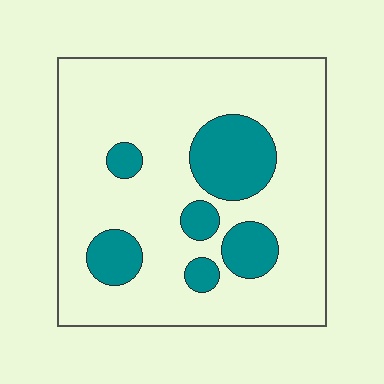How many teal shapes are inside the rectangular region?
6.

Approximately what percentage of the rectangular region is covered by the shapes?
Approximately 20%.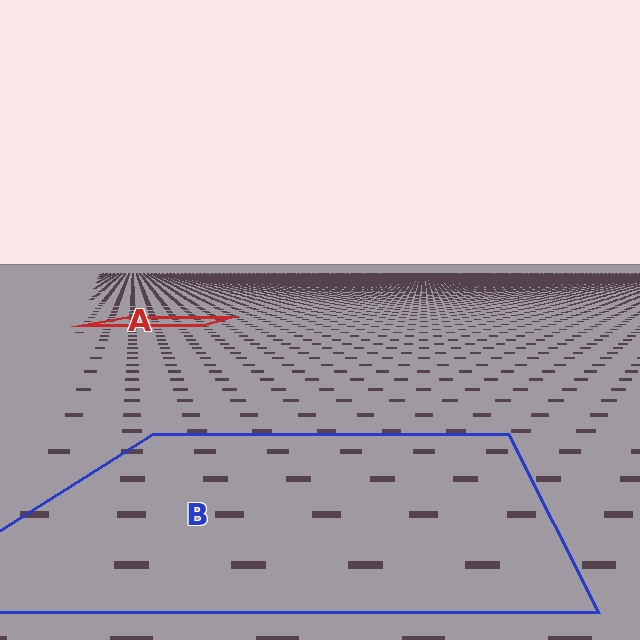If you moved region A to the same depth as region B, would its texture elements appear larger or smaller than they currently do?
They would appear larger. At a closer depth, the same texture elements are projected at a bigger on-screen size.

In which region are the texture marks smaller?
The texture marks are smaller in region A, because it is farther away.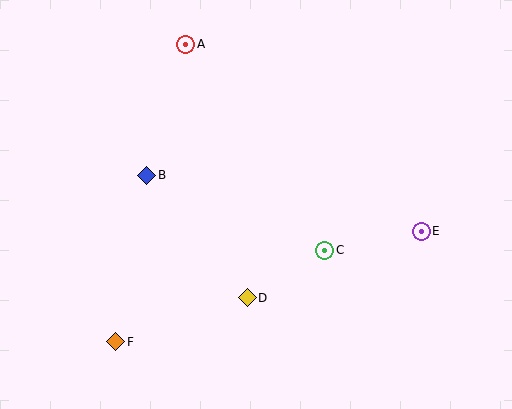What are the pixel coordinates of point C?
Point C is at (325, 250).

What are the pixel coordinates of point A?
Point A is at (186, 44).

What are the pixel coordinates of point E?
Point E is at (421, 231).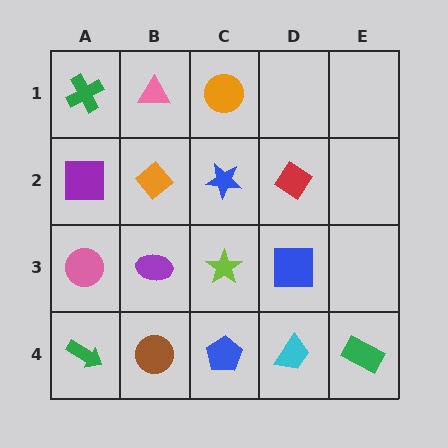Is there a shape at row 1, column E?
No, that cell is empty.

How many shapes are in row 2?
4 shapes.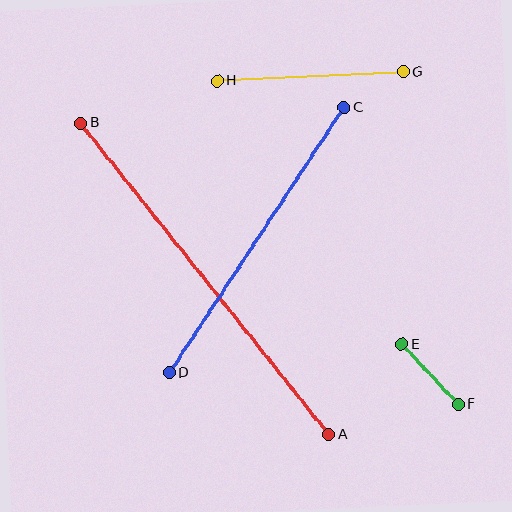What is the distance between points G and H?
The distance is approximately 186 pixels.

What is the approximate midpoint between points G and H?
The midpoint is at approximately (310, 76) pixels.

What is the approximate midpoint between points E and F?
The midpoint is at approximately (430, 374) pixels.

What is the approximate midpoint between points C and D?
The midpoint is at approximately (257, 240) pixels.